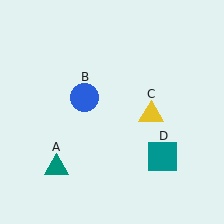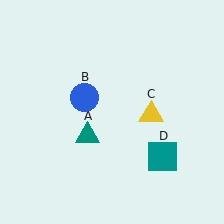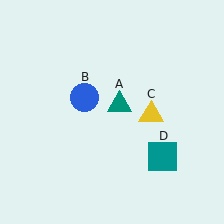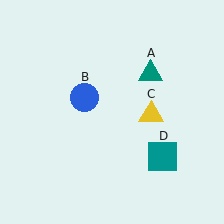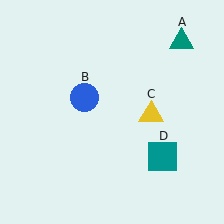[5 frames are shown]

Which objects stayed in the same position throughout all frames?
Blue circle (object B) and yellow triangle (object C) and teal square (object D) remained stationary.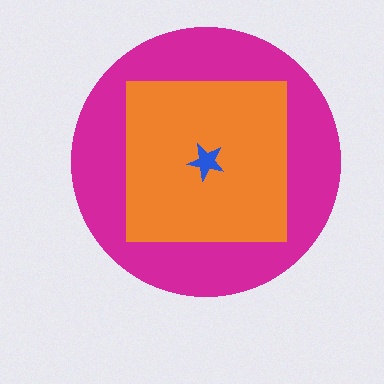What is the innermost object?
The blue star.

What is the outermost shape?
The magenta circle.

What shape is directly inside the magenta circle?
The orange square.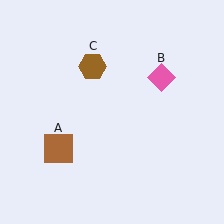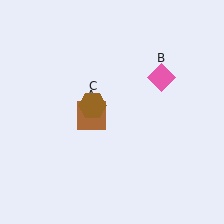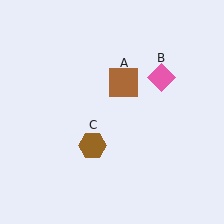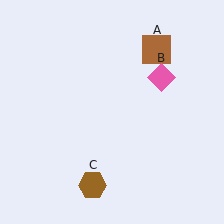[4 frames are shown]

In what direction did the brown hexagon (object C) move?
The brown hexagon (object C) moved down.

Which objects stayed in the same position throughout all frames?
Pink diamond (object B) remained stationary.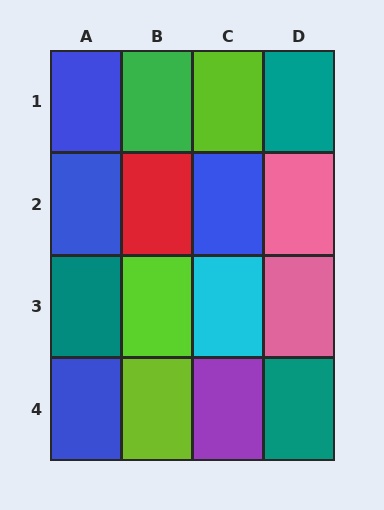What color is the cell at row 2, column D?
Pink.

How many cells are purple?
1 cell is purple.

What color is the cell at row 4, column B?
Lime.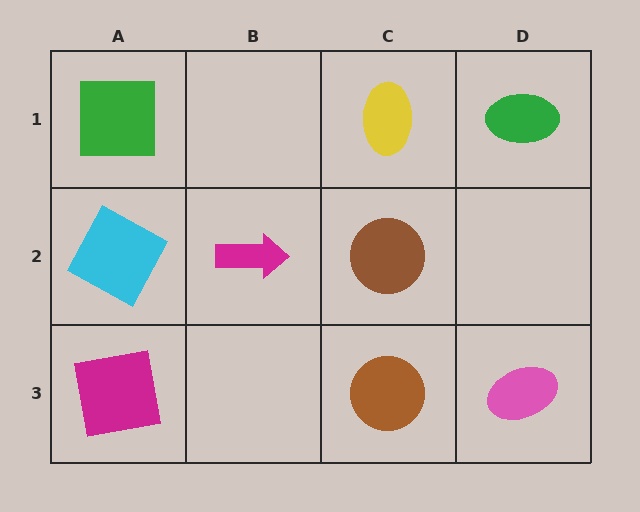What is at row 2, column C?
A brown circle.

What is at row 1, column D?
A green ellipse.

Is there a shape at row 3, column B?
No, that cell is empty.